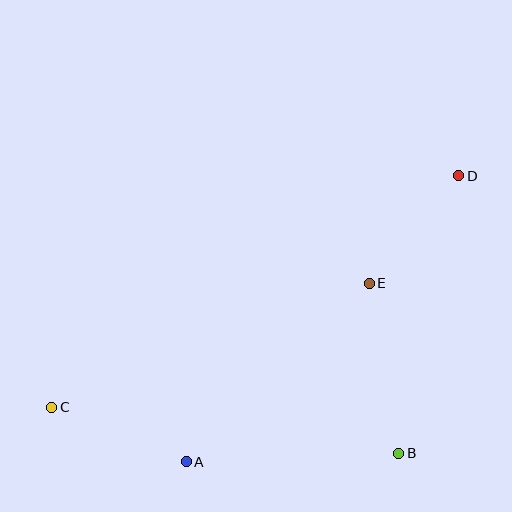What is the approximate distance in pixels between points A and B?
The distance between A and B is approximately 212 pixels.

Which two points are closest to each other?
Points D and E are closest to each other.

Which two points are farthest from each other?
Points C and D are farthest from each other.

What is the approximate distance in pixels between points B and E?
The distance between B and E is approximately 173 pixels.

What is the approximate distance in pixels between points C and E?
The distance between C and E is approximately 341 pixels.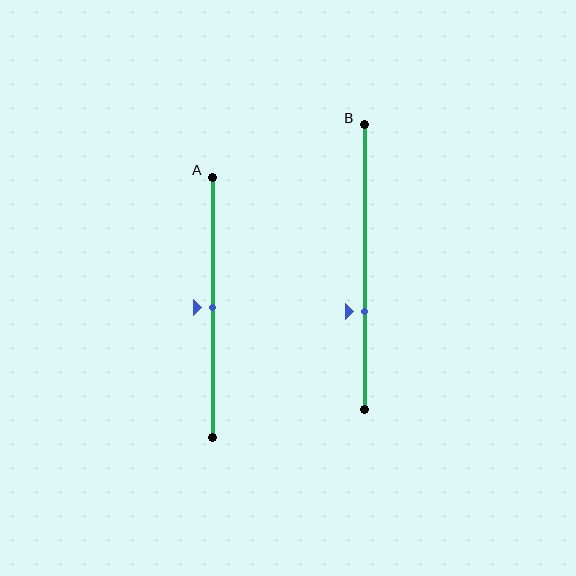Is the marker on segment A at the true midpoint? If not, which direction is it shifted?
Yes, the marker on segment A is at the true midpoint.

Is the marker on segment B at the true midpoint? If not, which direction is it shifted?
No, the marker on segment B is shifted downward by about 15% of the segment length.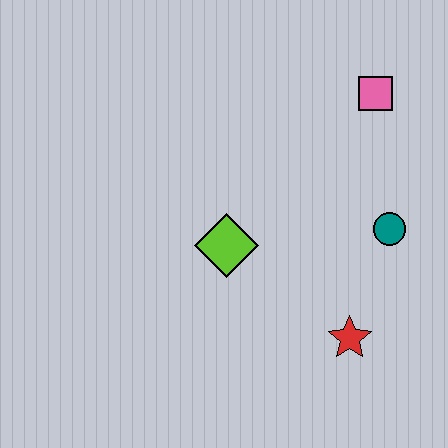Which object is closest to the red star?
The teal circle is closest to the red star.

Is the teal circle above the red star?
Yes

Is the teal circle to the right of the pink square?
Yes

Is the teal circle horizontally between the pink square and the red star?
No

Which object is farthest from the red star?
The pink square is farthest from the red star.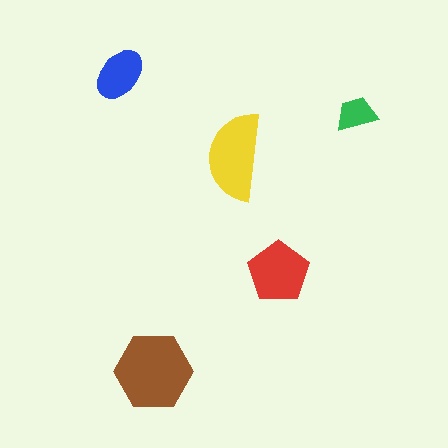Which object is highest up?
The blue ellipse is topmost.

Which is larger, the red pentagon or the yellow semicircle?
The yellow semicircle.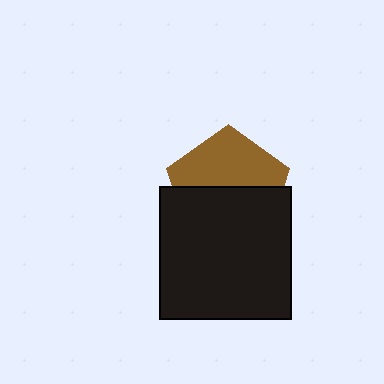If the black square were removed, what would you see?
You would see the complete brown pentagon.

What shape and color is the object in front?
The object in front is a black square.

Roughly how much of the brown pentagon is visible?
About half of it is visible (roughly 47%).